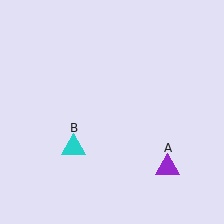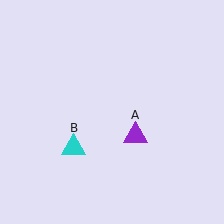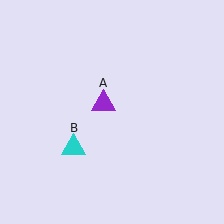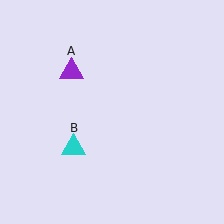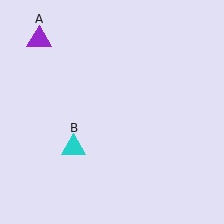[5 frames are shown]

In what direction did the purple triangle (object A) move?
The purple triangle (object A) moved up and to the left.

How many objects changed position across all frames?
1 object changed position: purple triangle (object A).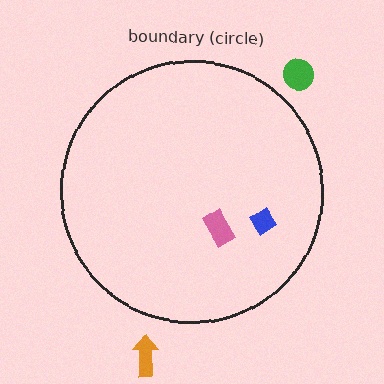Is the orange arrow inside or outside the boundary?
Outside.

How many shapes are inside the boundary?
2 inside, 2 outside.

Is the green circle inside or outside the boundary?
Outside.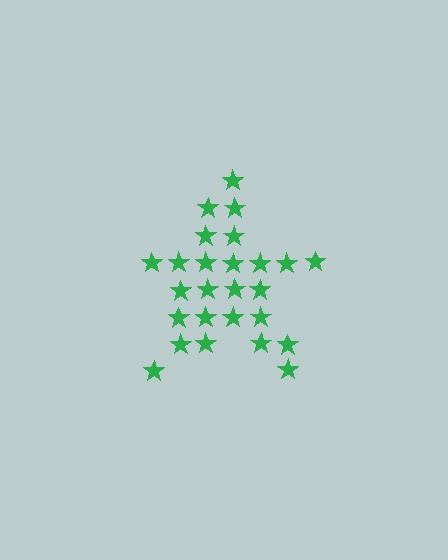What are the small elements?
The small elements are stars.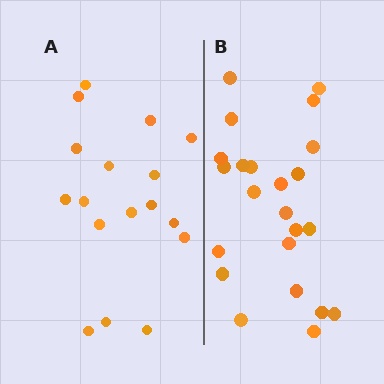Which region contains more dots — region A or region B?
Region B (the right region) has more dots.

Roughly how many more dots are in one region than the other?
Region B has about 6 more dots than region A.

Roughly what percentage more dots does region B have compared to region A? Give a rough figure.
About 35% more.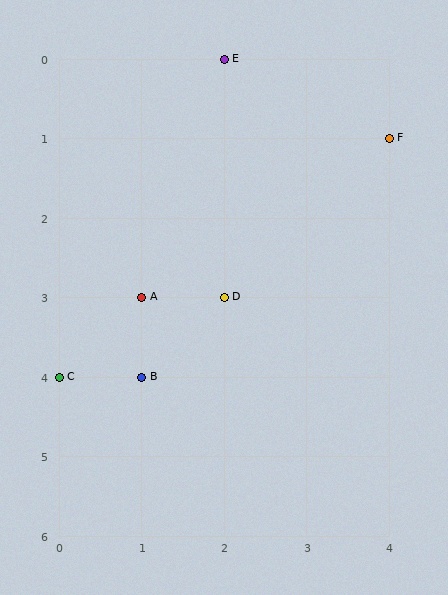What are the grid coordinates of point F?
Point F is at grid coordinates (4, 1).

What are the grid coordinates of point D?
Point D is at grid coordinates (2, 3).